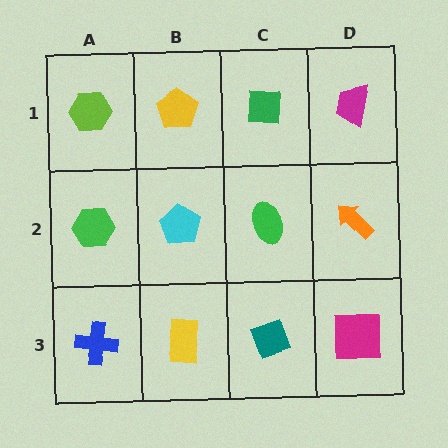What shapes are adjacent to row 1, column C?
A green ellipse (row 2, column C), a yellow pentagon (row 1, column B), a magenta trapezoid (row 1, column D).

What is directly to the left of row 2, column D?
A green ellipse.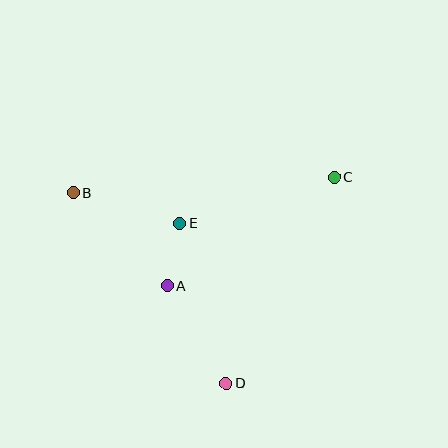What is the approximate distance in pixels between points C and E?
The distance between C and E is approximately 161 pixels.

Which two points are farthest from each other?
Points B and C are farthest from each other.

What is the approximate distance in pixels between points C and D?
The distance between C and D is approximately 233 pixels.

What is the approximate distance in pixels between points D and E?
The distance between D and E is approximately 167 pixels.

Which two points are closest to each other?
Points A and E are closest to each other.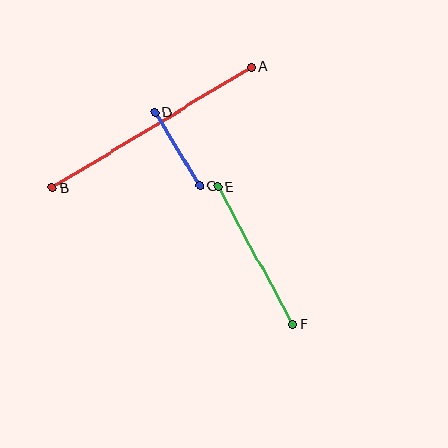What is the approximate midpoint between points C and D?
The midpoint is at approximately (177, 149) pixels.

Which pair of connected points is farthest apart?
Points A and B are farthest apart.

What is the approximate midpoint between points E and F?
The midpoint is at approximately (255, 256) pixels.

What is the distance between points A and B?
The distance is approximately 233 pixels.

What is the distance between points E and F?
The distance is approximately 157 pixels.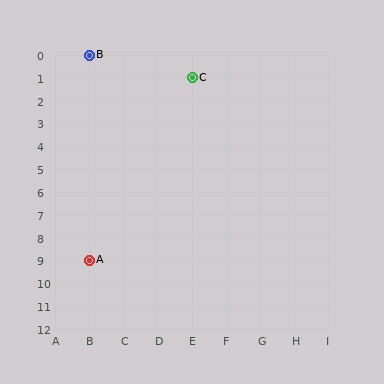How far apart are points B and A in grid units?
Points B and A are 9 rows apart.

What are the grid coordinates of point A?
Point A is at grid coordinates (B, 9).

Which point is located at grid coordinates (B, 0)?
Point B is at (B, 0).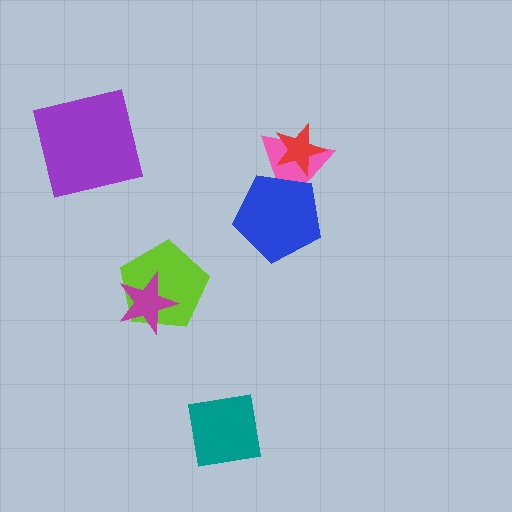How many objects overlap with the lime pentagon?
1 object overlaps with the lime pentagon.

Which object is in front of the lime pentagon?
The magenta star is in front of the lime pentagon.